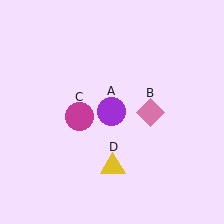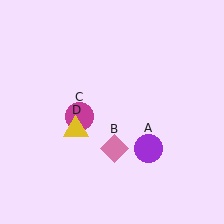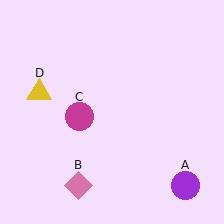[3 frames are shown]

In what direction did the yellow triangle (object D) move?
The yellow triangle (object D) moved up and to the left.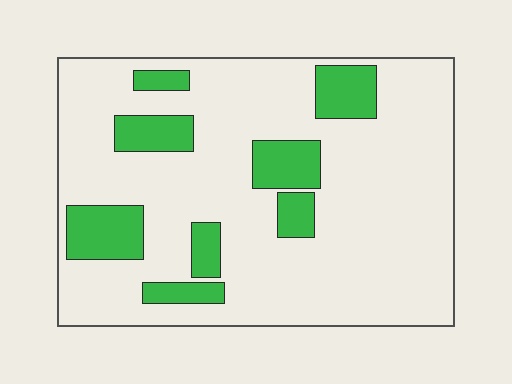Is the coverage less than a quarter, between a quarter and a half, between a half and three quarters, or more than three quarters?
Less than a quarter.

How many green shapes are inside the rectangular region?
8.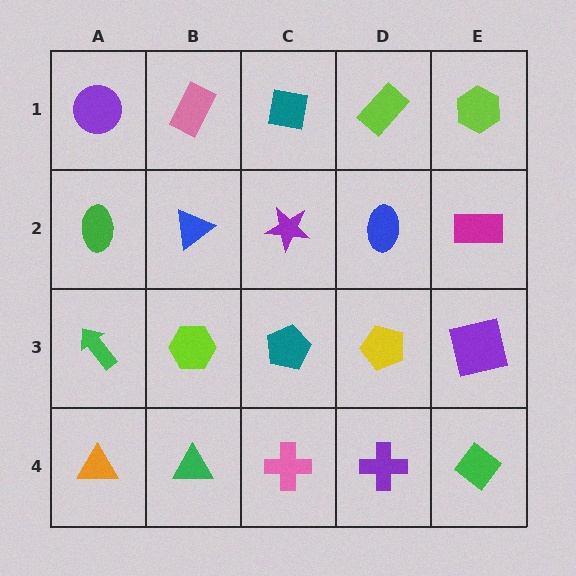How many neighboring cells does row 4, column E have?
2.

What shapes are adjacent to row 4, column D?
A yellow pentagon (row 3, column D), a pink cross (row 4, column C), a green diamond (row 4, column E).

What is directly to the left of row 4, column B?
An orange triangle.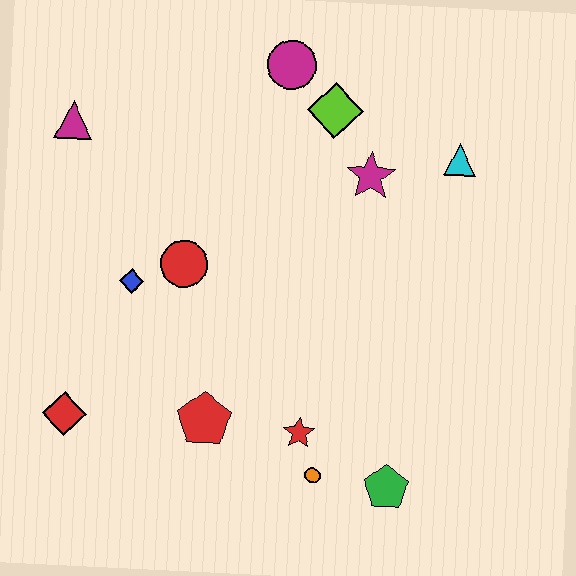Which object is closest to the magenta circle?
The lime diamond is closest to the magenta circle.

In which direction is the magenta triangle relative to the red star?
The magenta triangle is above the red star.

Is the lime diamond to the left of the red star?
No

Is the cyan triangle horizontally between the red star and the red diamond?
No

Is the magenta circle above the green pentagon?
Yes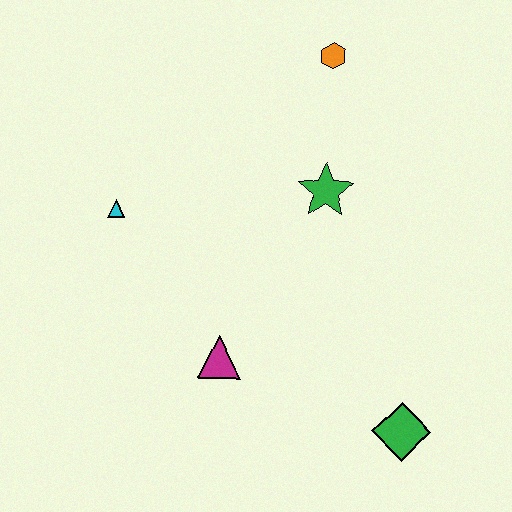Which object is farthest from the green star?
The green diamond is farthest from the green star.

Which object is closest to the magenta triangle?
The cyan triangle is closest to the magenta triangle.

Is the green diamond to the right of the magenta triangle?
Yes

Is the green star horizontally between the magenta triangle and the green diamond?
Yes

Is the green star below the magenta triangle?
No